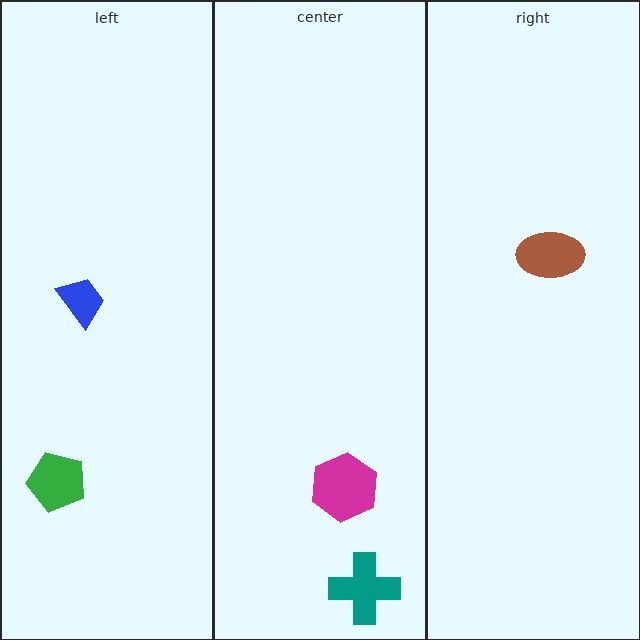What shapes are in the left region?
The blue trapezoid, the green pentagon.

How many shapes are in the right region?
1.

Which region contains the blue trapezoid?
The left region.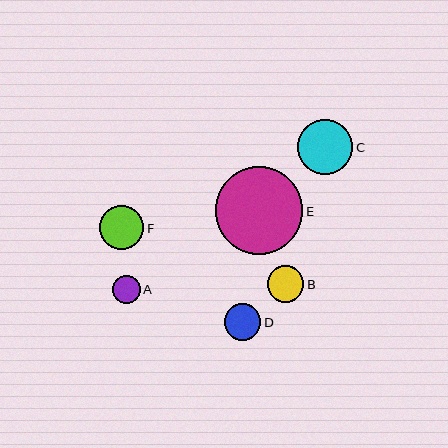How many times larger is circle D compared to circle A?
Circle D is approximately 1.3 times the size of circle A.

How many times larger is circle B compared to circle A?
Circle B is approximately 1.3 times the size of circle A.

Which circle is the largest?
Circle E is the largest with a size of approximately 88 pixels.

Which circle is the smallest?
Circle A is the smallest with a size of approximately 28 pixels.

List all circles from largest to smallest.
From largest to smallest: E, C, F, D, B, A.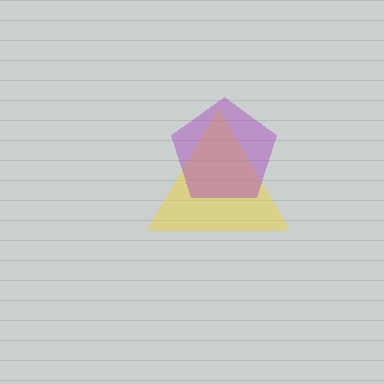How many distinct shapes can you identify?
There are 2 distinct shapes: a yellow triangle, a purple pentagon.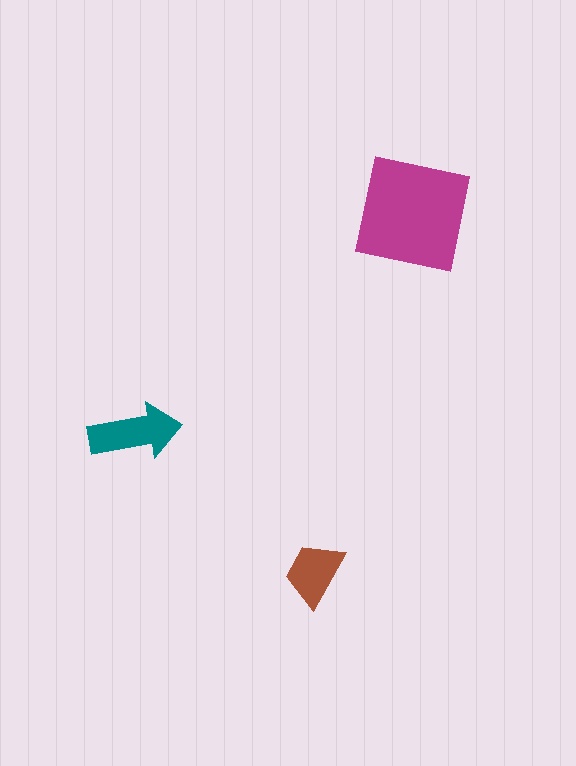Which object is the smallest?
The brown trapezoid.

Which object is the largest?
The magenta square.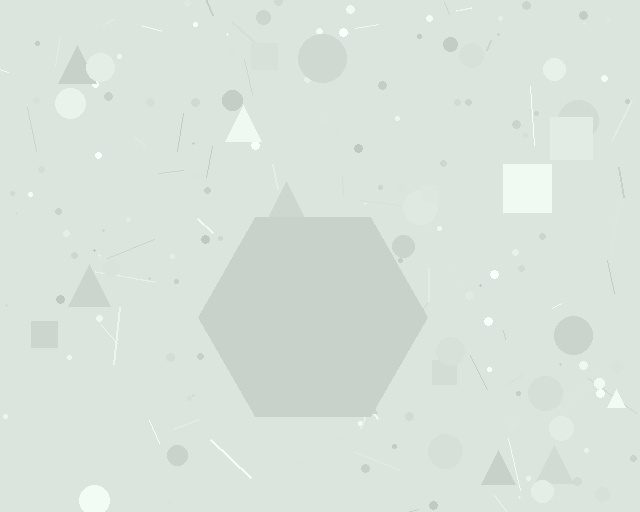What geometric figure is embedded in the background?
A hexagon is embedded in the background.